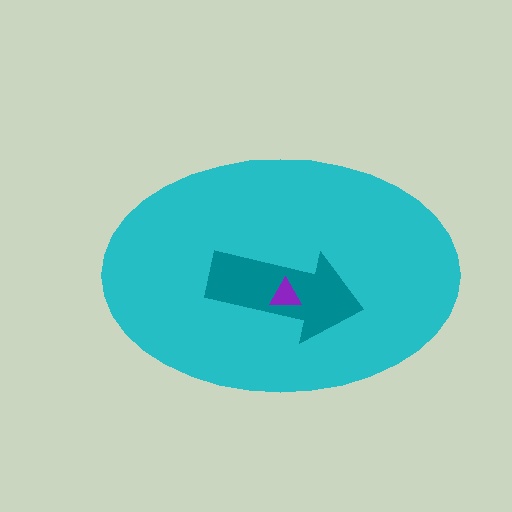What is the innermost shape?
The purple triangle.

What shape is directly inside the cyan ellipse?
The teal arrow.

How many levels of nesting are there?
3.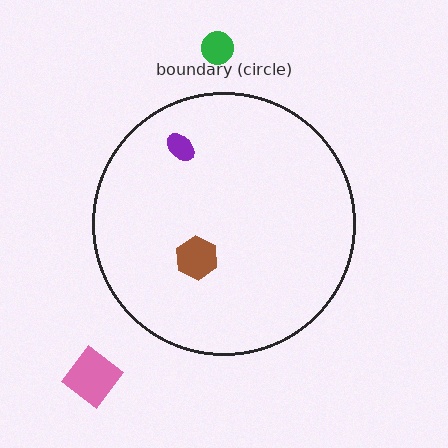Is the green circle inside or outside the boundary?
Outside.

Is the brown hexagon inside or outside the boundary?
Inside.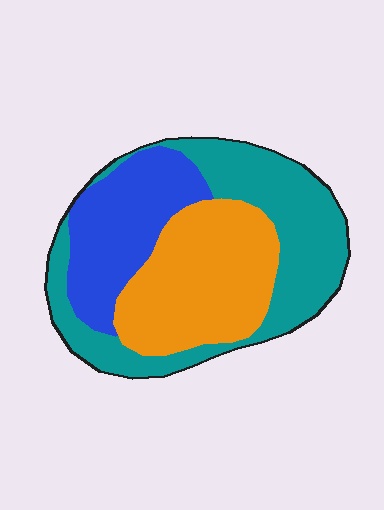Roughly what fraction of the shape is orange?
Orange covers about 35% of the shape.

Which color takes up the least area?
Blue, at roughly 25%.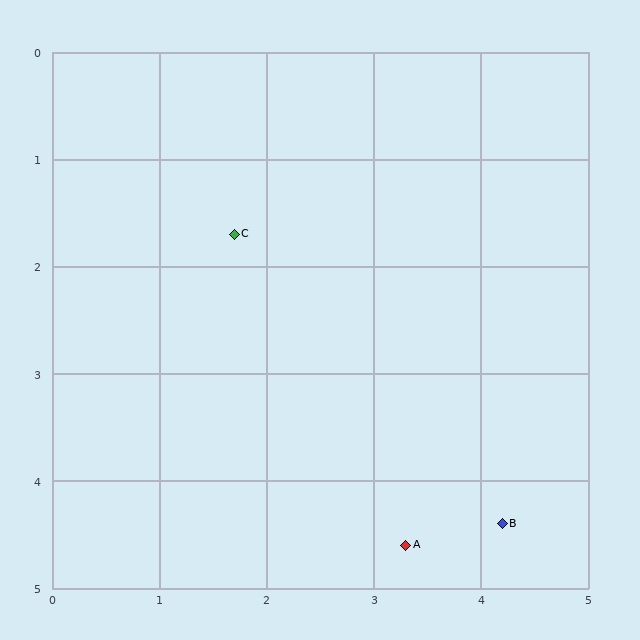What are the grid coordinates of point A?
Point A is at approximately (3.3, 4.6).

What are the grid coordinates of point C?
Point C is at approximately (1.7, 1.7).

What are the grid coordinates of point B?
Point B is at approximately (4.2, 4.4).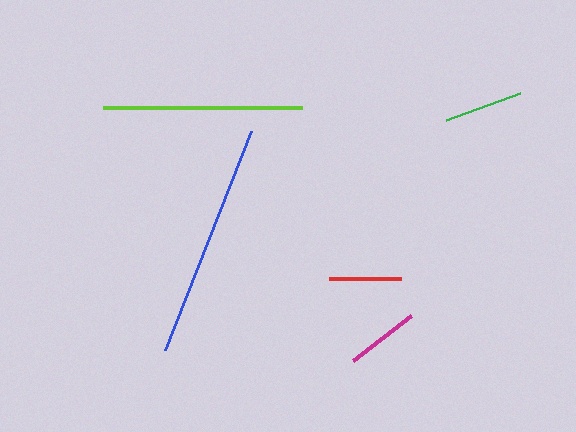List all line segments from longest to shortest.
From longest to shortest: blue, lime, green, magenta, red.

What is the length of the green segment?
The green segment is approximately 79 pixels long.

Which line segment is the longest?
The blue line is the longest at approximately 235 pixels.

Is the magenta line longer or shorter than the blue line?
The blue line is longer than the magenta line.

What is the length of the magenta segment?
The magenta segment is approximately 73 pixels long.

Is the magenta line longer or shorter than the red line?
The magenta line is longer than the red line.